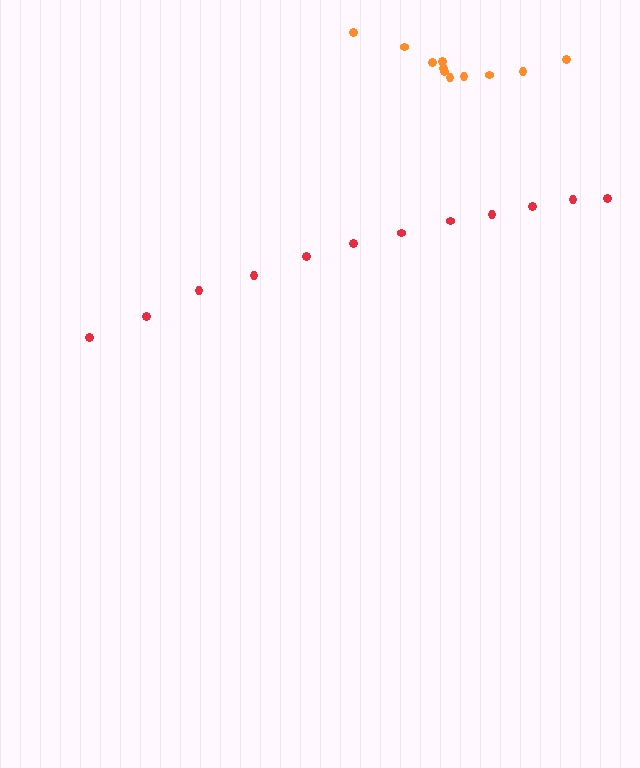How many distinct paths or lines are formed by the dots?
There are 2 distinct paths.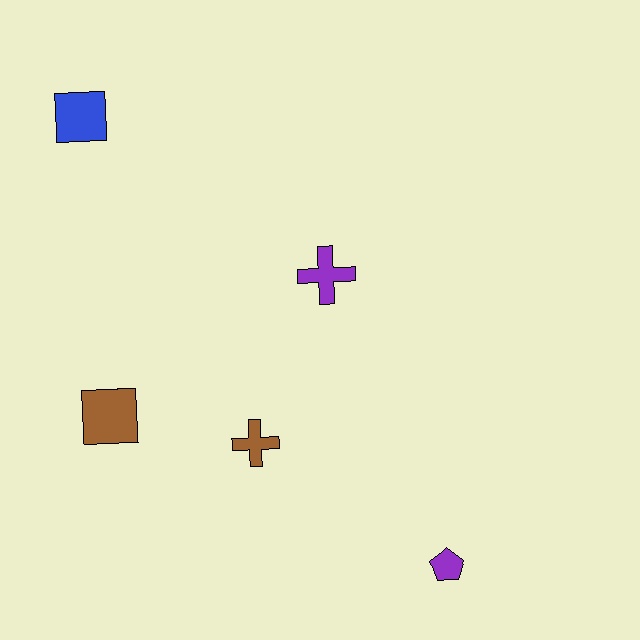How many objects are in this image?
There are 5 objects.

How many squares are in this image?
There are 2 squares.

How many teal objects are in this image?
There are no teal objects.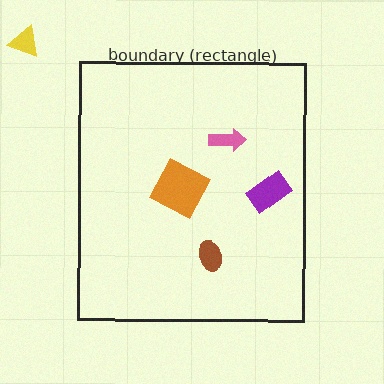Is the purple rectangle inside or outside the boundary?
Inside.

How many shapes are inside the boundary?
4 inside, 1 outside.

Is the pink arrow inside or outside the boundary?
Inside.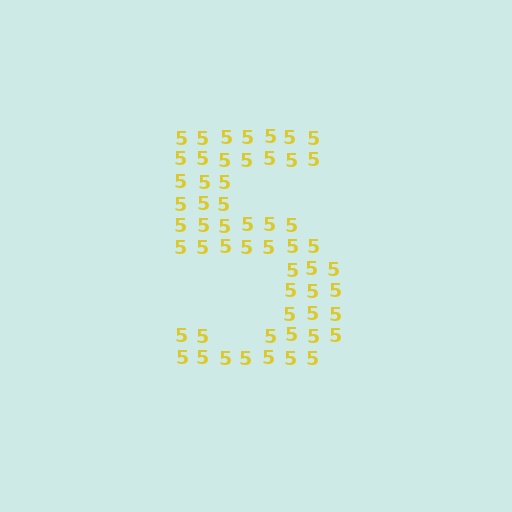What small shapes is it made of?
It is made of small digit 5's.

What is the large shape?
The large shape is the digit 5.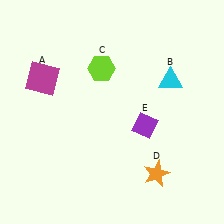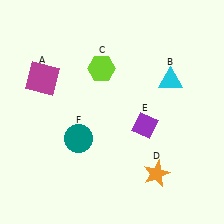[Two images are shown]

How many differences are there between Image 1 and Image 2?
There is 1 difference between the two images.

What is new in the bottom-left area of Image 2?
A teal circle (F) was added in the bottom-left area of Image 2.